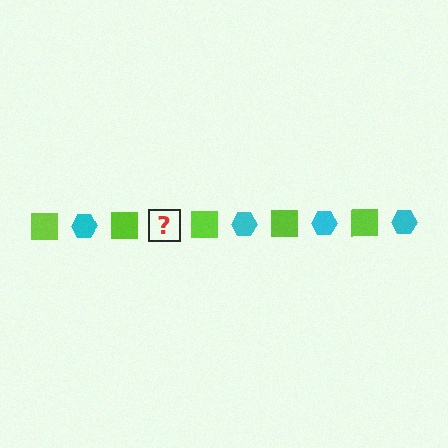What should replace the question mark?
The question mark should be replaced with a cyan hexagon.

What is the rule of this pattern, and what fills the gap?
The rule is that the pattern alternates between lime square and cyan hexagon. The gap should be filled with a cyan hexagon.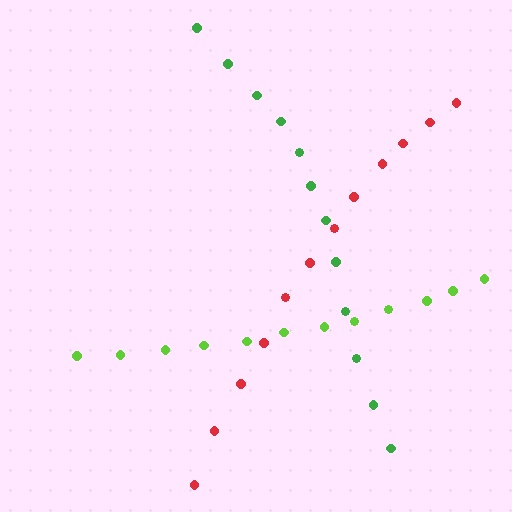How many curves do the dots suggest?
There are 3 distinct paths.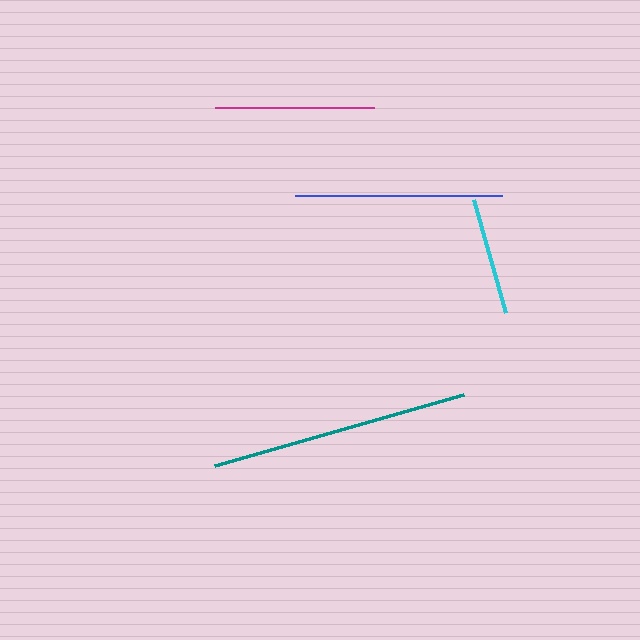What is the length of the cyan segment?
The cyan segment is approximately 118 pixels long.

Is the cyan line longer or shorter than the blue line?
The blue line is longer than the cyan line.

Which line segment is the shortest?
The cyan line is the shortest at approximately 118 pixels.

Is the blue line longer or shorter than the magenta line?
The blue line is longer than the magenta line.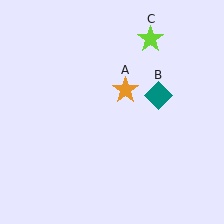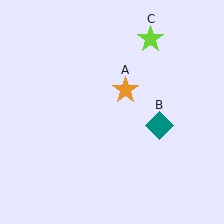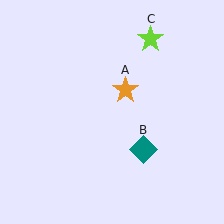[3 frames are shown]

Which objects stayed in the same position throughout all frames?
Orange star (object A) and lime star (object C) remained stationary.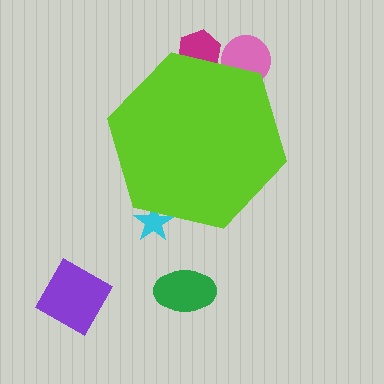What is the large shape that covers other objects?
A lime hexagon.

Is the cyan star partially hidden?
Yes, the cyan star is partially hidden behind the lime hexagon.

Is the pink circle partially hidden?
Yes, the pink circle is partially hidden behind the lime hexagon.